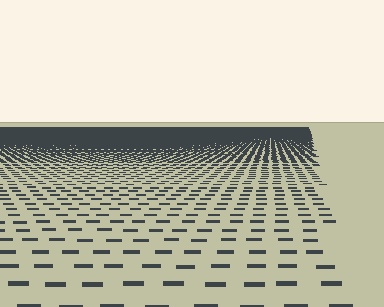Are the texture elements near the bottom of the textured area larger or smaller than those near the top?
Larger. Near the bottom, elements are closer to the viewer and appear at a bigger on-screen size.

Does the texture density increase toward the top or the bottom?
Density increases toward the top.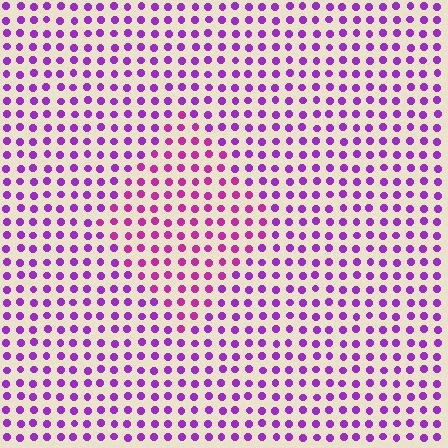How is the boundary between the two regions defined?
The boundary is defined purely by a slight shift in hue (about 27 degrees). Spacing, size, and orientation are identical on both sides.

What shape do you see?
I see a diamond.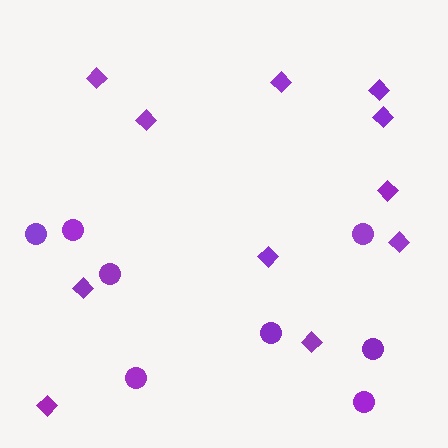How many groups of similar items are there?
There are 2 groups: one group of circles (8) and one group of diamonds (11).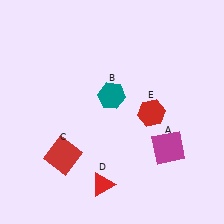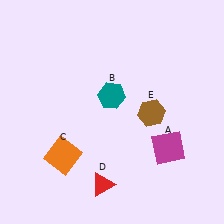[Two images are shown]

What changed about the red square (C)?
In Image 1, C is red. In Image 2, it changed to orange.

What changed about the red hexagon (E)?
In Image 1, E is red. In Image 2, it changed to brown.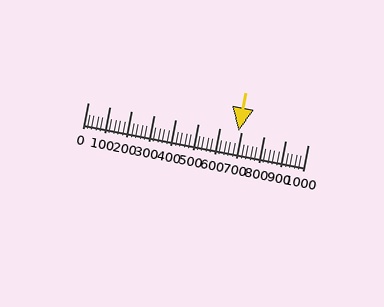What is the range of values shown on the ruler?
The ruler shows values from 0 to 1000.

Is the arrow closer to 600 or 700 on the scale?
The arrow is closer to 700.